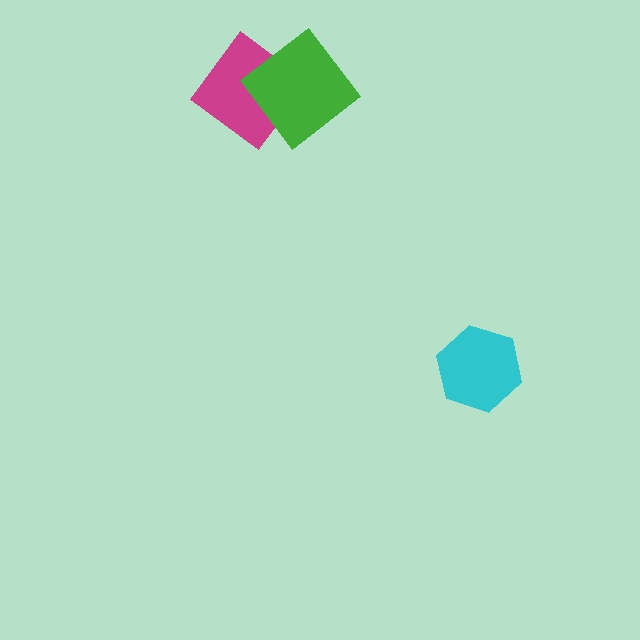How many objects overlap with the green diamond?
1 object overlaps with the green diamond.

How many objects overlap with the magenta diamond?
1 object overlaps with the magenta diamond.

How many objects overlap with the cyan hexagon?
0 objects overlap with the cyan hexagon.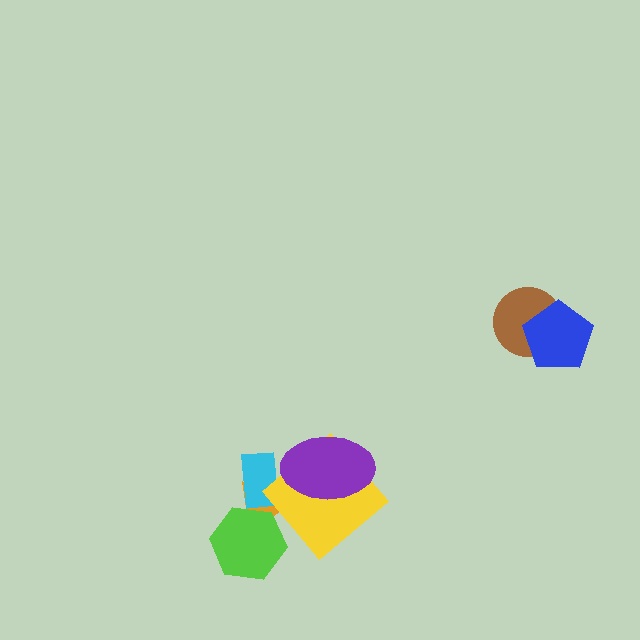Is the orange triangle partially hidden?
Yes, it is partially covered by another shape.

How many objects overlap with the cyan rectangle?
1 object overlaps with the cyan rectangle.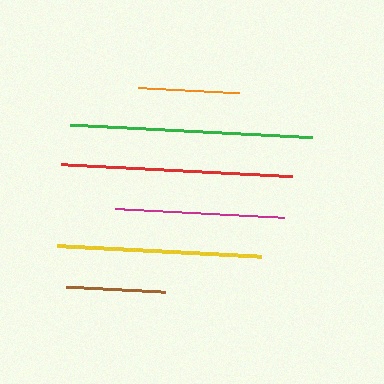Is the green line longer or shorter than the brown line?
The green line is longer than the brown line.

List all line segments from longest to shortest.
From longest to shortest: green, red, yellow, magenta, orange, brown.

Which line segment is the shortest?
The brown line is the shortest at approximately 100 pixels.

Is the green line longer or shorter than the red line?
The green line is longer than the red line.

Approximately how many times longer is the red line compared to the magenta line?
The red line is approximately 1.4 times the length of the magenta line.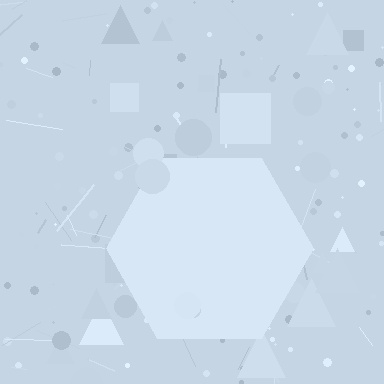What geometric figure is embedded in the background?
A hexagon is embedded in the background.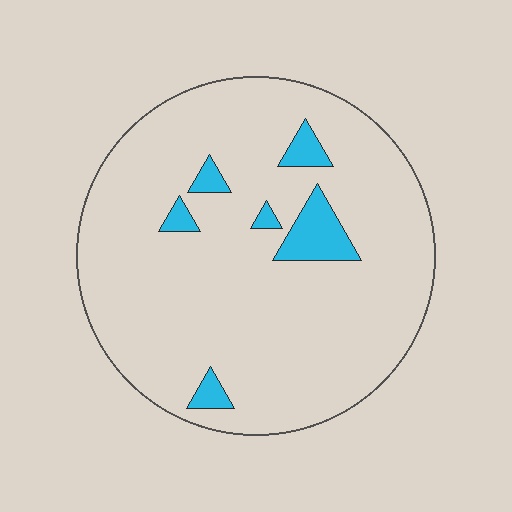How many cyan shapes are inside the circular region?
6.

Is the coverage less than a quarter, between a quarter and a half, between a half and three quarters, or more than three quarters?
Less than a quarter.